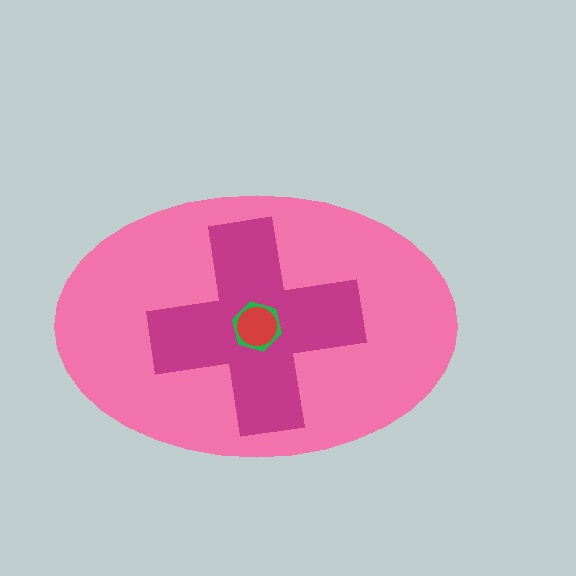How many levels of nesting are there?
4.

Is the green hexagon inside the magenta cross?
Yes.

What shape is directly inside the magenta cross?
The green hexagon.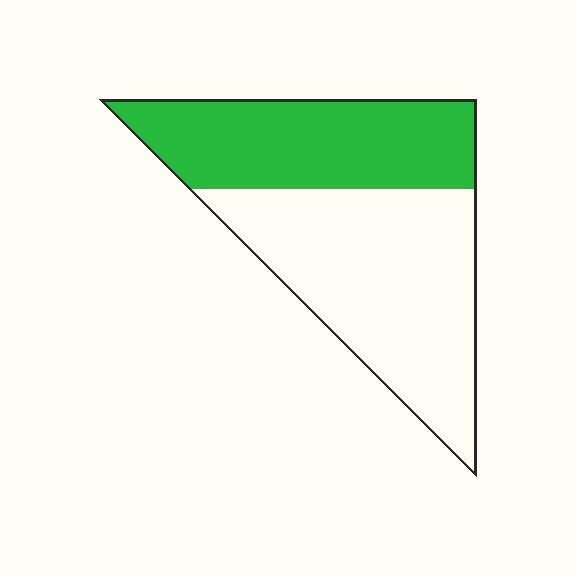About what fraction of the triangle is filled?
About two fifths (2/5).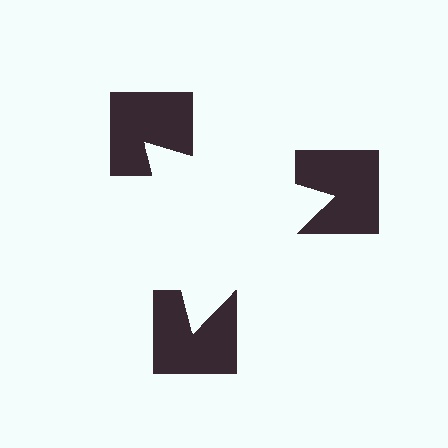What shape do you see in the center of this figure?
An illusory triangle — its edges are inferred from the aligned wedge cuts in the notched squares, not physically drawn.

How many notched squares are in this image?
There are 3 — one at each vertex of the illusory triangle.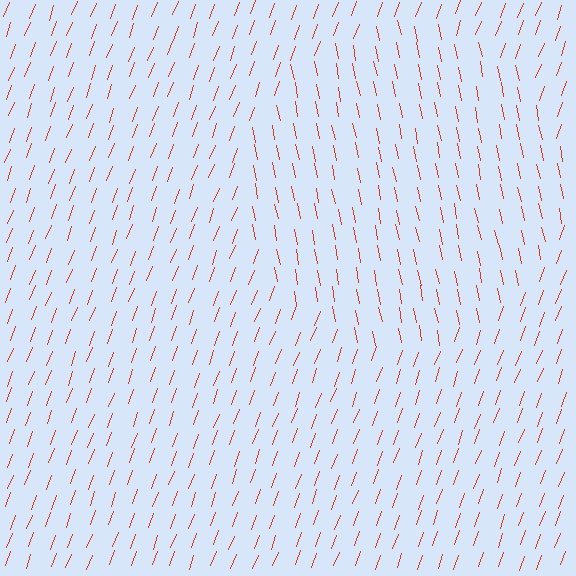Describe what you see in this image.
The image is filled with small red line segments. A circle region in the image has lines oriented differently from the surrounding lines, creating a visible texture boundary.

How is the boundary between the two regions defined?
The boundary is defined purely by a change in line orientation (approximately 32 degrees difference). All lines are the same color and thickness.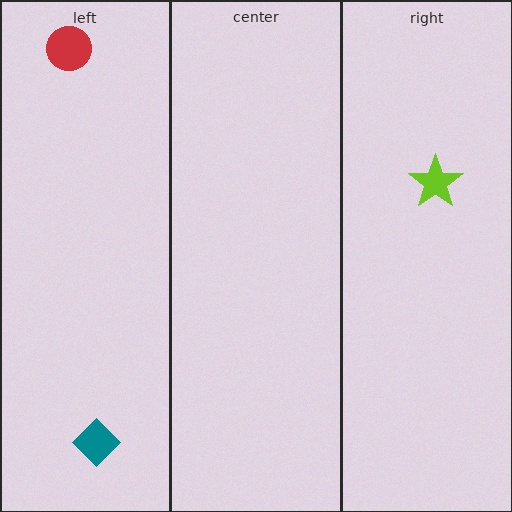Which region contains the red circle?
The left region.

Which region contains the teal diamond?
The left region.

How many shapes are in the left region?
2.